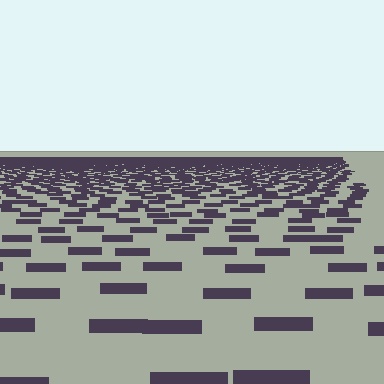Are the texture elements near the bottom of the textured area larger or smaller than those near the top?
Larger. Near the bottom, elements are closer to the viewer and appear at a bigger on-screen size.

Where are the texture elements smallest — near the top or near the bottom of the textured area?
Near the top.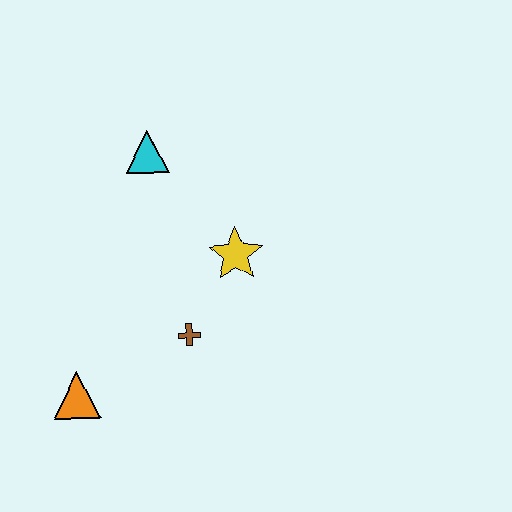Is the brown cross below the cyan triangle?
Yes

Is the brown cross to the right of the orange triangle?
Yes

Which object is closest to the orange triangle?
The brown cross is closest to the orange triangle.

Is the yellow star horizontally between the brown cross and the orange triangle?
No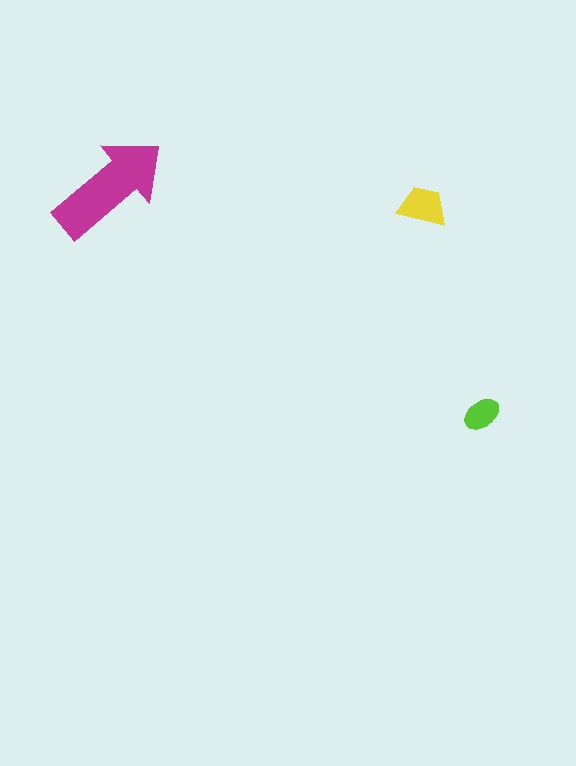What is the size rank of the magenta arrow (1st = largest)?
1st.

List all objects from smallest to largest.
The lime ellipse, the yellow trapezoid, the magenta arrow.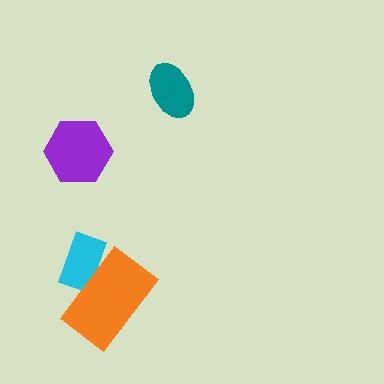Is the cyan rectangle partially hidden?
Yes, it is partially covered by another shape.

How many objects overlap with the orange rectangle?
1 object overlaps with the orange rectangle.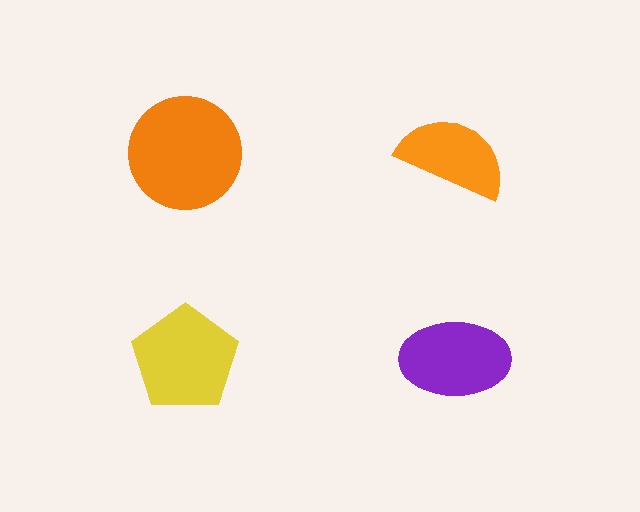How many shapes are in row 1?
2 shapes.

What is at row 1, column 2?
An orange semicircle.